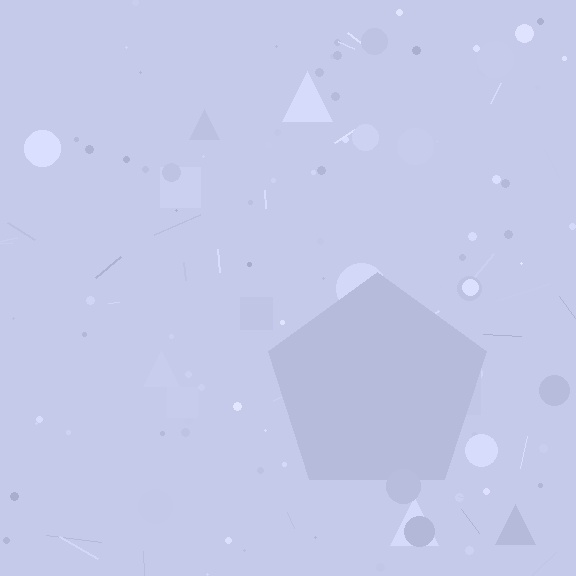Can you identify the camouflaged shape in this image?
The camouflaged shape is a pentagon.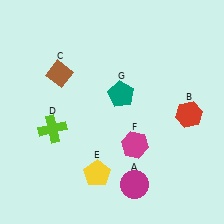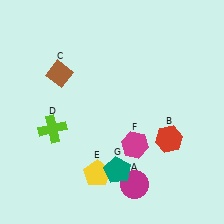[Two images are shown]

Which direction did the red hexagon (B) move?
The red hexagon (B) moved down.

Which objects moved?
The objects that moved are: the red hexagon (B), the teal pentagon (G).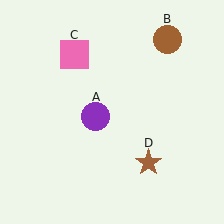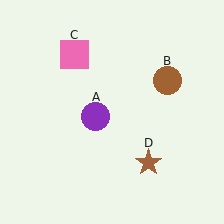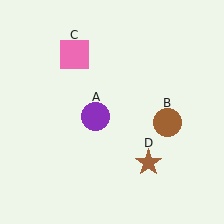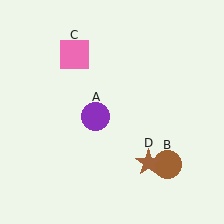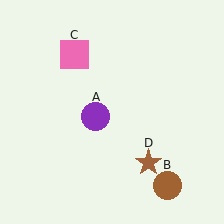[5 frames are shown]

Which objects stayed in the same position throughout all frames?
Purple circle (object A) and pink square (object C) and brown star (object D) remained stationary.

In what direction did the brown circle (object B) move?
The brown circle (object B) moved down.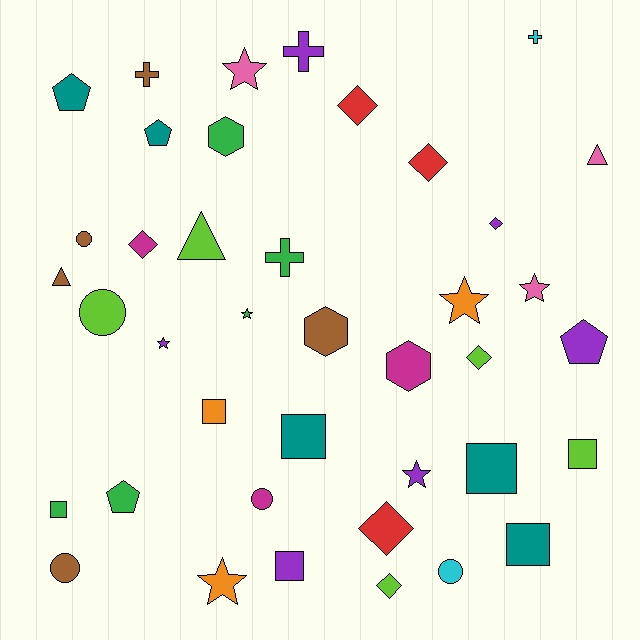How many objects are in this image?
There are 40 objects.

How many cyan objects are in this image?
There are 2 cyan objects.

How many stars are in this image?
There are 7 stars.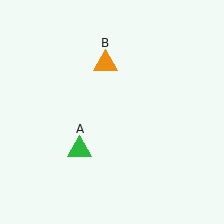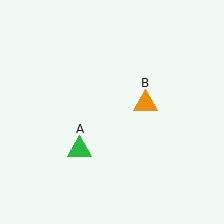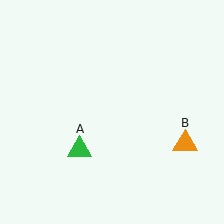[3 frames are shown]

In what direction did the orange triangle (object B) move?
The orange triangle (object B) moved down and to the right.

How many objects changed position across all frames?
1 object changed position: orange triangle (object B).